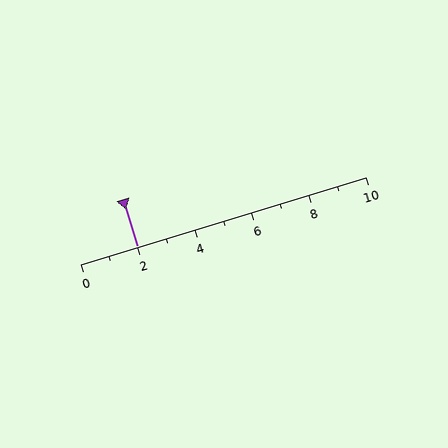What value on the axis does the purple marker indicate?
The marker indicates approximately 2.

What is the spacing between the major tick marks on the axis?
The major ticks are spaced 2 apart.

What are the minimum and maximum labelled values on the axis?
The axis runs from 0 to 10.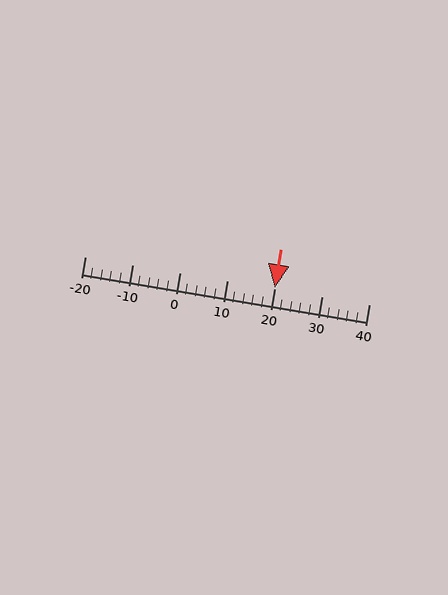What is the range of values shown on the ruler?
The ruler shows values from -20 to 40.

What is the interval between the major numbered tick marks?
The major tick marks are spaced 10 units apart.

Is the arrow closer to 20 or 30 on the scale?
The arrow is closer to 20.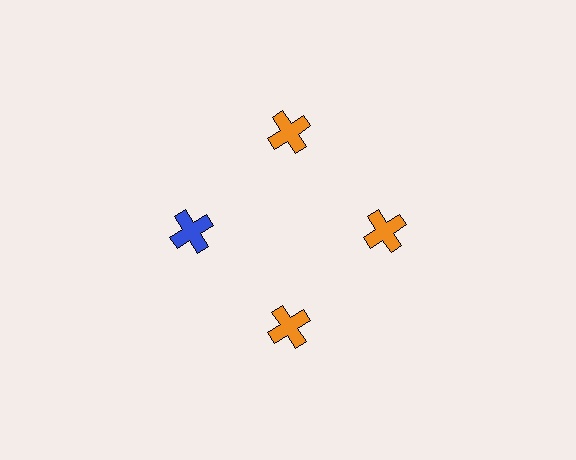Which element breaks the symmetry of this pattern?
The blue cross at roughly the 9 o'clock position breaks the symmetry. All other shapes are orange crosses.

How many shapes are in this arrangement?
There are 4 shapes arranged in a ring pattern.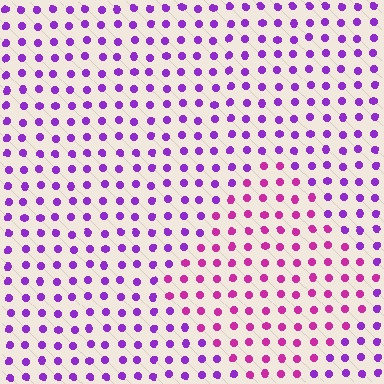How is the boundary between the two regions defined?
The boundary is defined purely by a slight shift in hue (about 36 degrees). Spacing, size, and orientation are identical on both sides.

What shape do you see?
I see a diamond.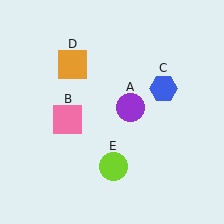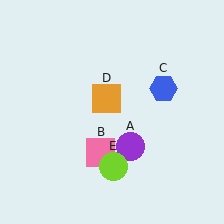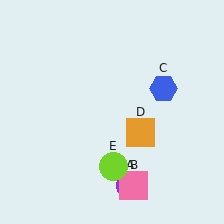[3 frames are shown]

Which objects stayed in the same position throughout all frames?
Blue hexagon (object C) and lime circle (object E) remained stationary.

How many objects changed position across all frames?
3 objects changed position: purple circle (object A), pink square (object B), orange square (object D).